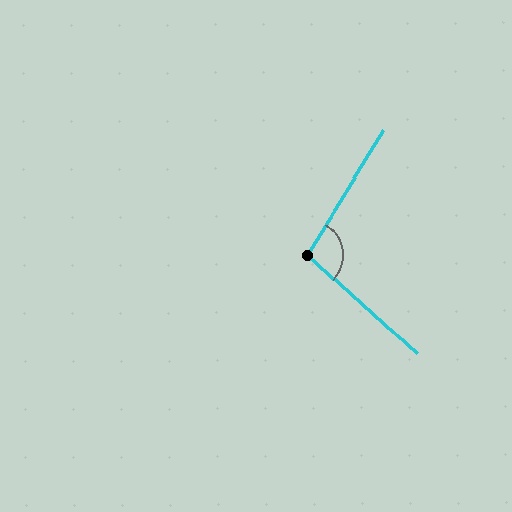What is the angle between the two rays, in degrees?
Approximately 100 degrees.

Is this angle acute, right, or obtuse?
It is obtuse.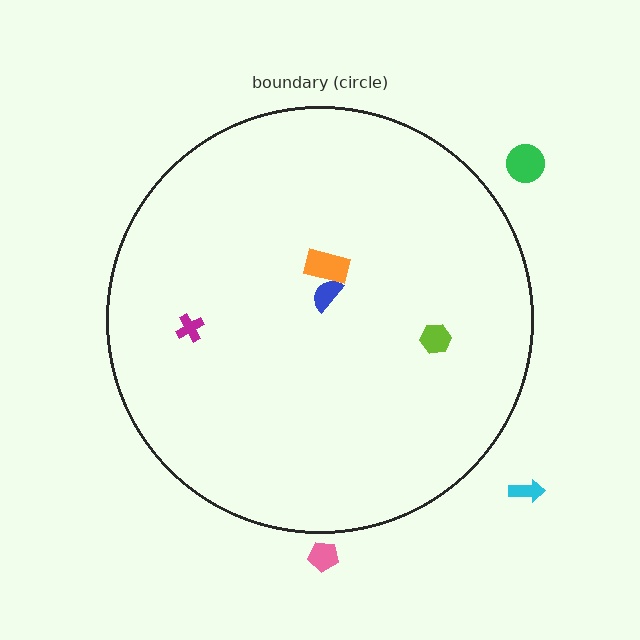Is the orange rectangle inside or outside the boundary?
Inside.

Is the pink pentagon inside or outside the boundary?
Outside.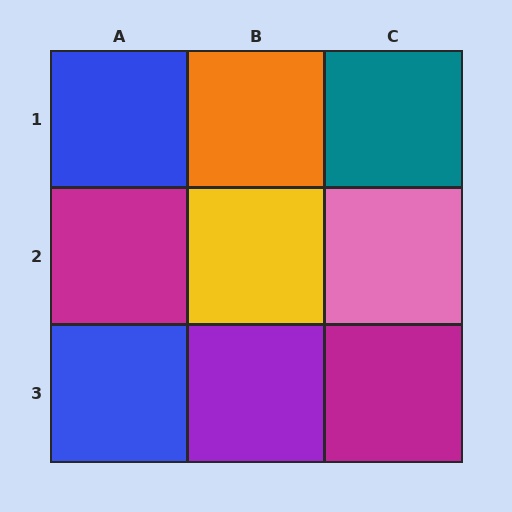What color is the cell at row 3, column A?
Blue.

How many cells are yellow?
1 cell is yellow.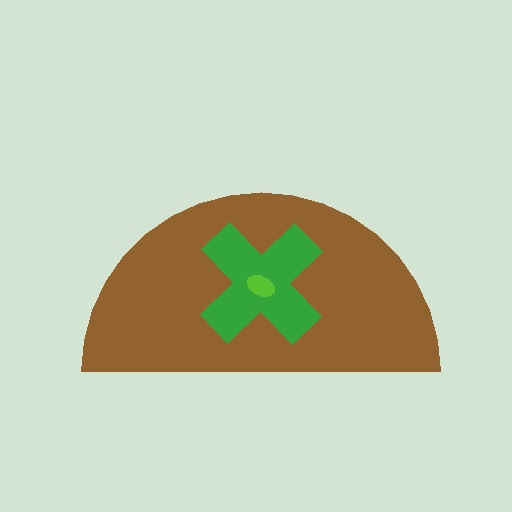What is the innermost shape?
The lime ellipse.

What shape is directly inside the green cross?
The lime ellipse.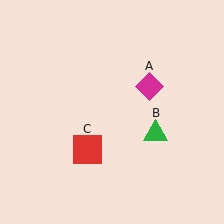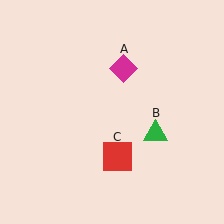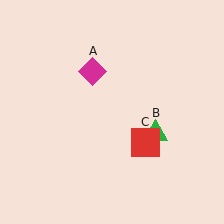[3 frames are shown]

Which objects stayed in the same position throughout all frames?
Green triangle (object B) remained stationary.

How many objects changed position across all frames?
2 objects changed position: magenta diamond (object A), red square (object C).